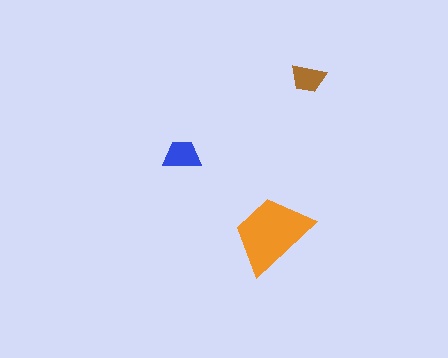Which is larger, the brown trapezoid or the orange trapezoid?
The orange one.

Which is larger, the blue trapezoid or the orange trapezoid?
The orange one.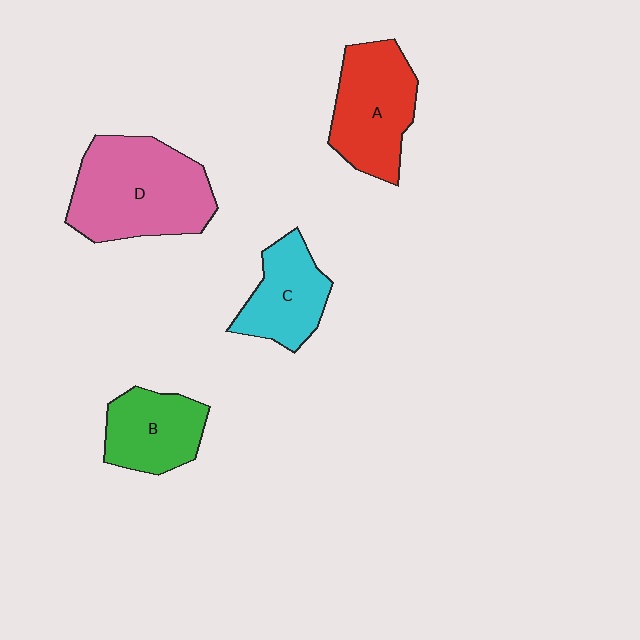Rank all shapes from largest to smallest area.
From largest to smallest: D (pink), A (red), B (green), C (cyan).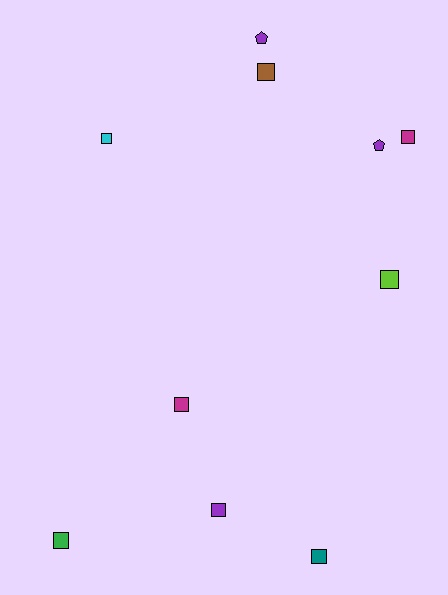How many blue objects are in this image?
There are no blue objects.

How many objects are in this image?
There are 10 objects.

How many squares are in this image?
There are 8 squares.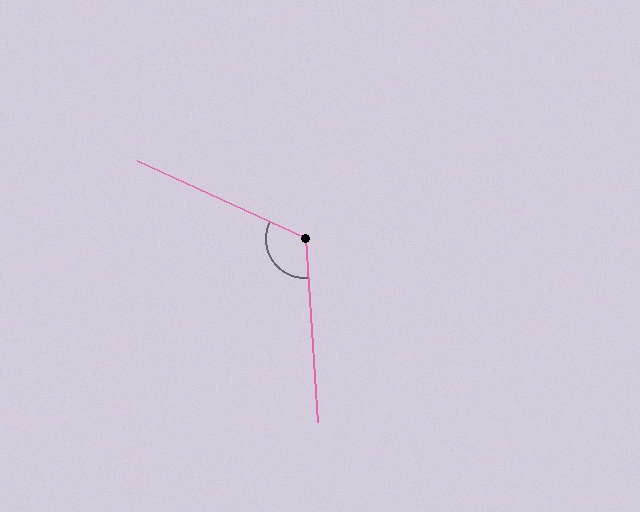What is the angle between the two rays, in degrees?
Approximately 119 degrees.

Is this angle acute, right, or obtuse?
It is obtuse.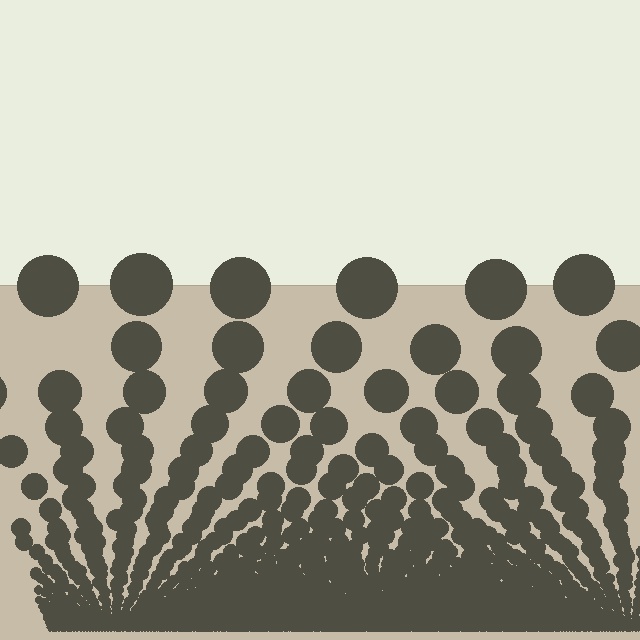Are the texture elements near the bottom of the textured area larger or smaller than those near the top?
Smaller. The gradient is inverted — elements near the bottom are smaller and denser.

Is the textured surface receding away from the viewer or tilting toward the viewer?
The surface appears to tilt toward the viewer. Texture elements get larger and sparser toward the top.